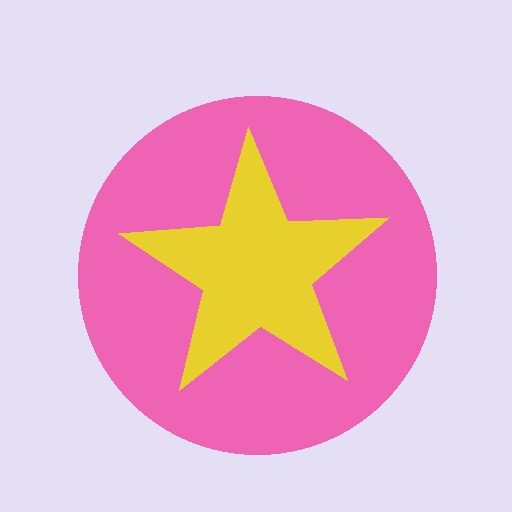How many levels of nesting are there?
2.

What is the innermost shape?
The yellow star.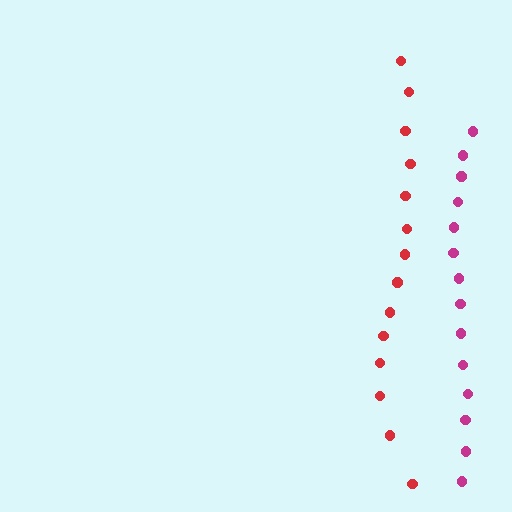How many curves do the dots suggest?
There are 2 distinct paths.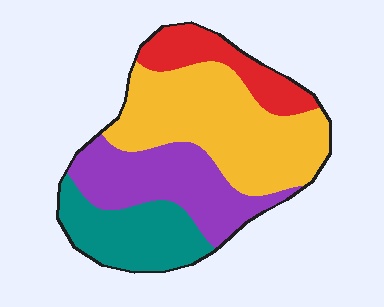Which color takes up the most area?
Yellow, at roughly 40%.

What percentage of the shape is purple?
Purple takes up about one quarter (1/4) of the shape.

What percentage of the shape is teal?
Teal covers around 20% of the shape.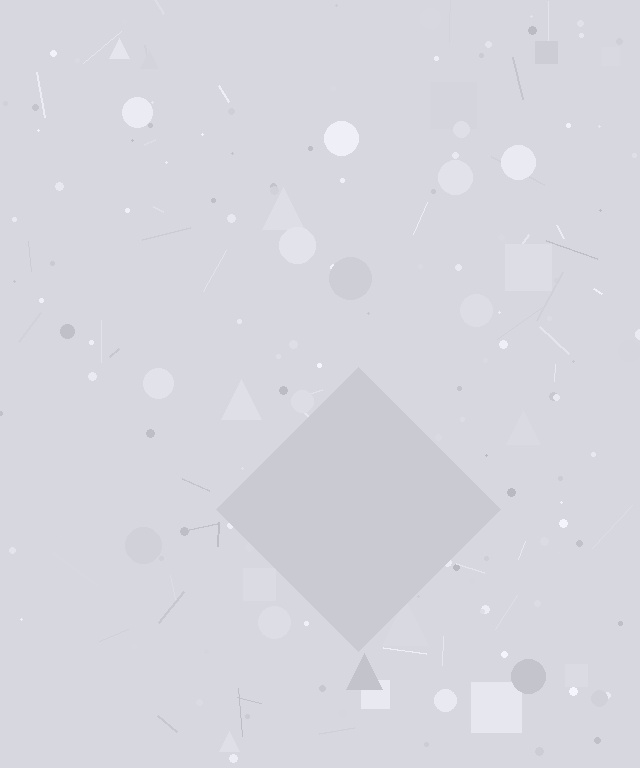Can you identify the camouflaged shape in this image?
The camouflaged shape is a diamond.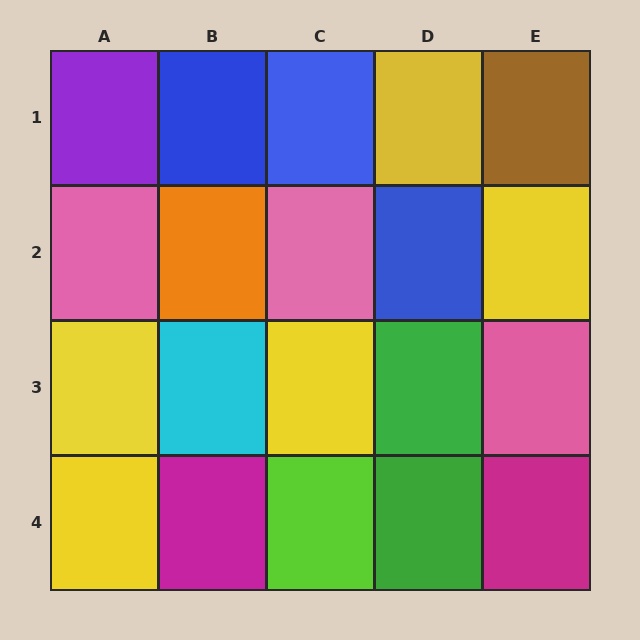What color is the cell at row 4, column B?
Magenta.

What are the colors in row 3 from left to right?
Yellow, cyan, yellow, green, pink.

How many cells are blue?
3 cells are blue.